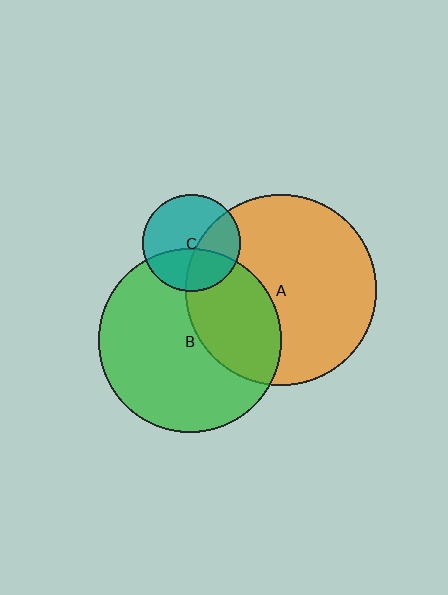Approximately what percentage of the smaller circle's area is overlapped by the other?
Approximately 35%.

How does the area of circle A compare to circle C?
Approximately 3.8 times.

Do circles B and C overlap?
Yes.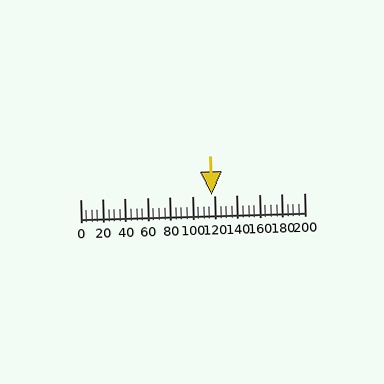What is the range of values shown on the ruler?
The ruler shows values from 0 to 200.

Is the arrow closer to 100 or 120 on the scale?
The arrow is closer to 120.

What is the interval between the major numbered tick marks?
The major tick marks are spaced 20 units apart.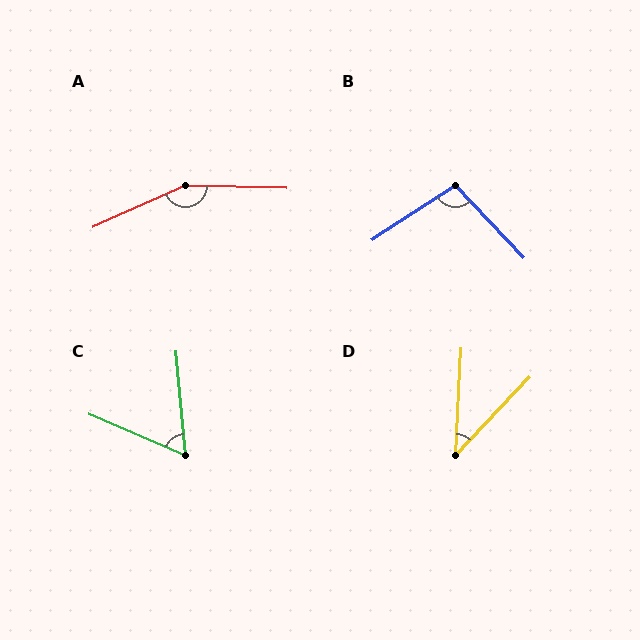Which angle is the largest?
A, at approximately 154 degrees.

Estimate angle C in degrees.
Approximately 62 degrees.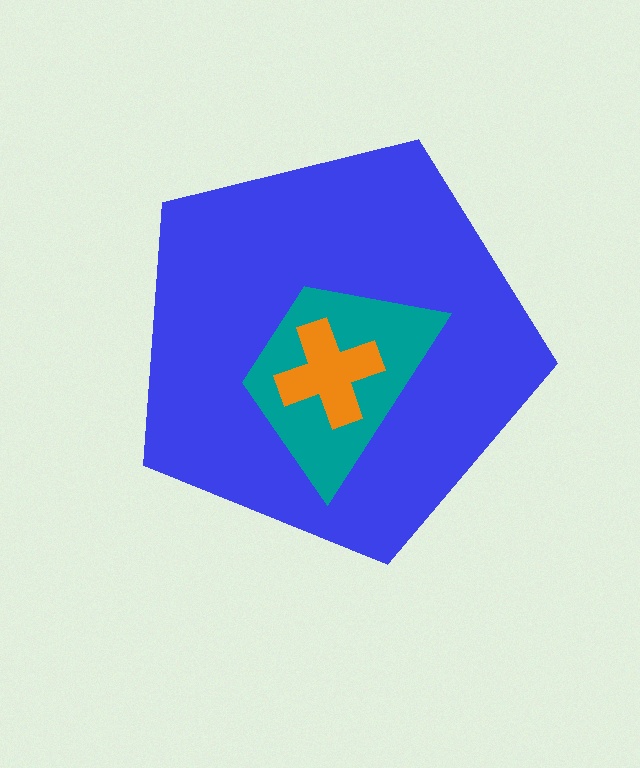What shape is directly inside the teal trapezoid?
The orange cross.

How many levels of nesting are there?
3.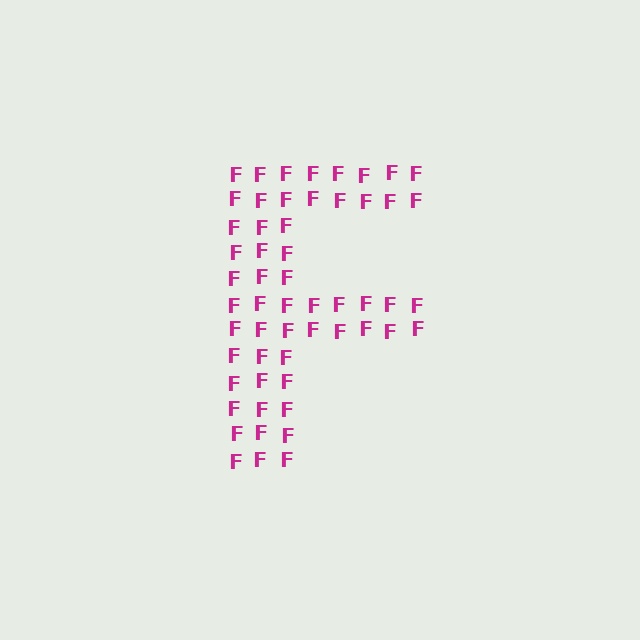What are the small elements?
The small elements are letter F's.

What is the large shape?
The large shape is the letter F.